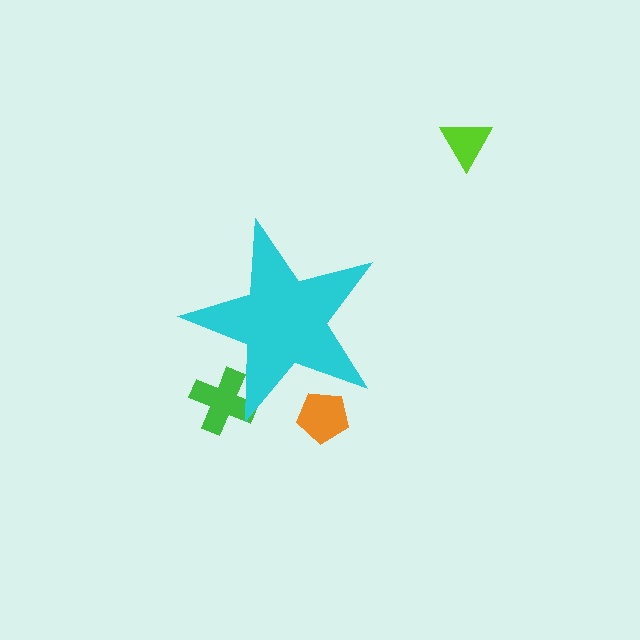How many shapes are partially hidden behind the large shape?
2 shapes are partially hidden.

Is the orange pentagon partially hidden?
Yes, the orange pentagon is partially hidden behind the cyan star.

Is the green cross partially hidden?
Yes, the green cross is partially hidden behind the cyan star.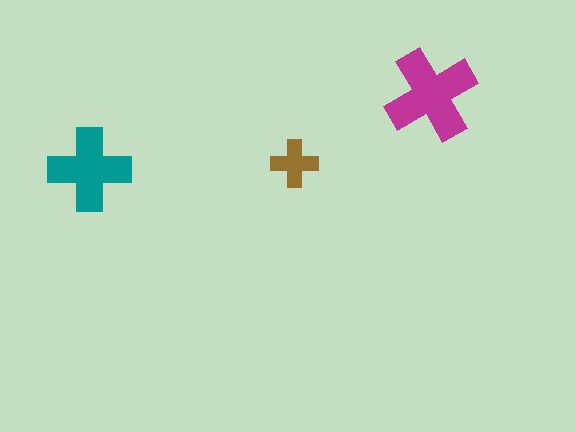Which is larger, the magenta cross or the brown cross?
The magenta one.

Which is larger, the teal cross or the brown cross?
The teal one.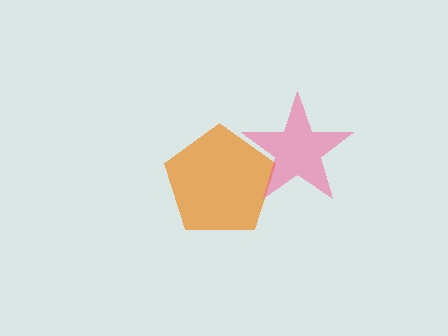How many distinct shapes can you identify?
There are 2 distinct shapes: an orange pentagon, a pink star.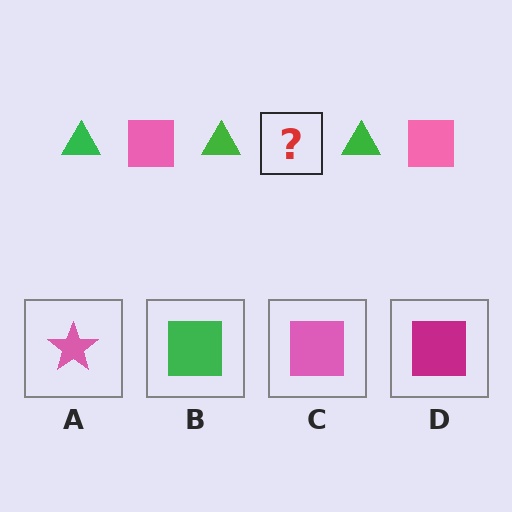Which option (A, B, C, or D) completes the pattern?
C.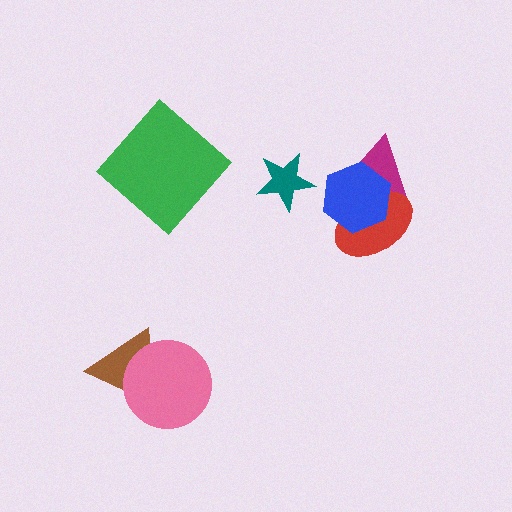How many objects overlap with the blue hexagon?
2 objects overlap with the blue hexagon.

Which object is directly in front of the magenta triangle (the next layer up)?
The red ellipse is directly in front of the magenta triangle.